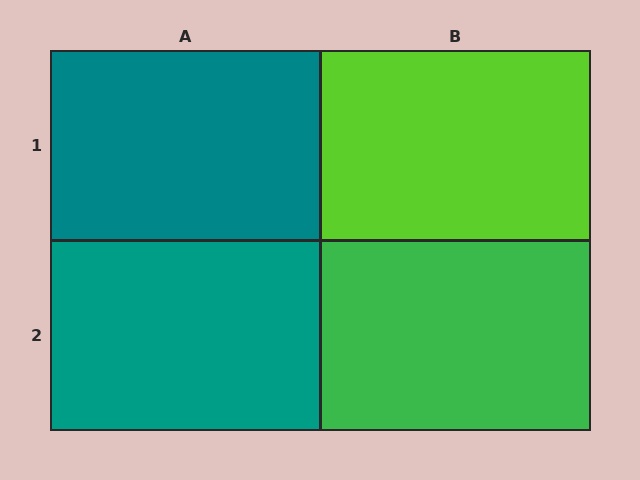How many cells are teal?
2 cells are teal.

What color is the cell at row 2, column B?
Green.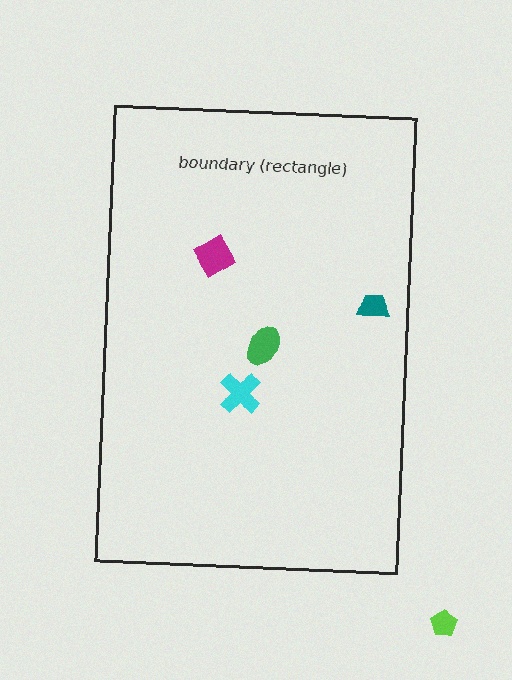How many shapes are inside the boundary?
4 inside, 1 outside.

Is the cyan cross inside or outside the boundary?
Inside.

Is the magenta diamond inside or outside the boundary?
Inside.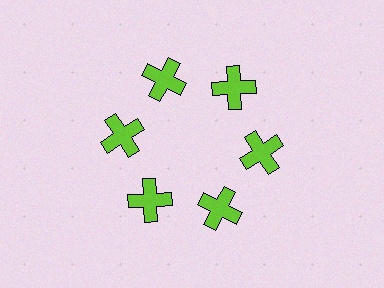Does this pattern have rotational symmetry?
Yes, this pattern has 6-fold rotational symmetry. It looks the same after rotating 60 degrees around the center.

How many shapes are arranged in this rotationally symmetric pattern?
There are 6 shapes, arranged in 6 groups of 1.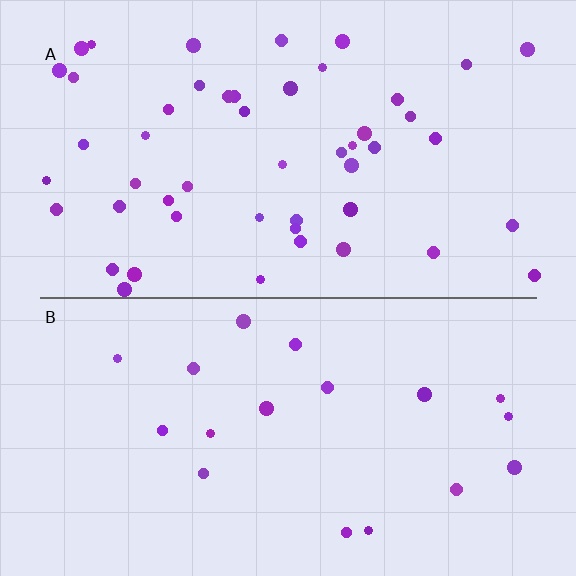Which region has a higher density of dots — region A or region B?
A (the top).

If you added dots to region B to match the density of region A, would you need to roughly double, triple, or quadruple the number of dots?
Approximately triple.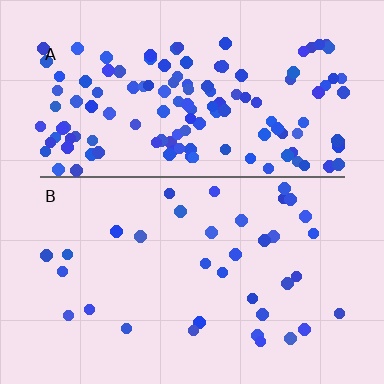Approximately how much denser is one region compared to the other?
Approximately 3.7× — region A over region B.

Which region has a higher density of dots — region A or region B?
A (the top).